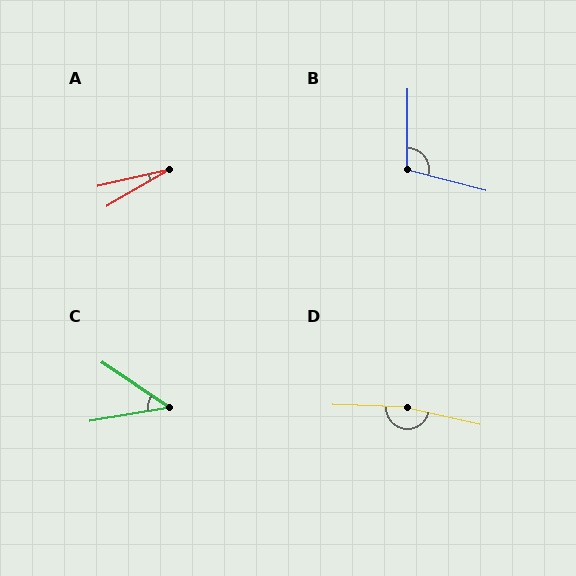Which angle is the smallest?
A, at approximately 18 degrees.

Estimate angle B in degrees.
Approximately 105 degrees.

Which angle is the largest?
D, at approximately 169 degrees.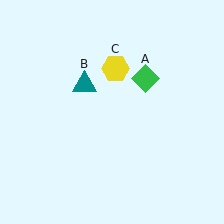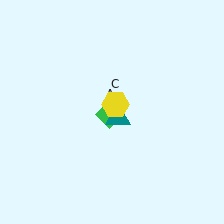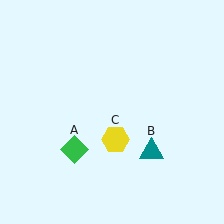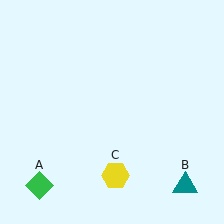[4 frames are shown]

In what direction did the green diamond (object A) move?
The green diamond (object A) moved down and to the left.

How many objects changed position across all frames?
3 objects changed position: green diamond (object A), teal triangle (object B), yellow hexagon (object C).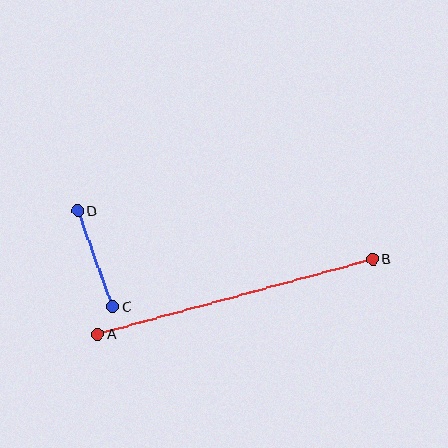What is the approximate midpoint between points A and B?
The midpoint is at approximately (235, 297) pixels.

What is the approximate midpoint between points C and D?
The midpoint is at approximately (95, 259) pixels.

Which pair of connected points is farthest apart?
Points A and B are farthest apart.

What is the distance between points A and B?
The distance is approximately 285 pixels.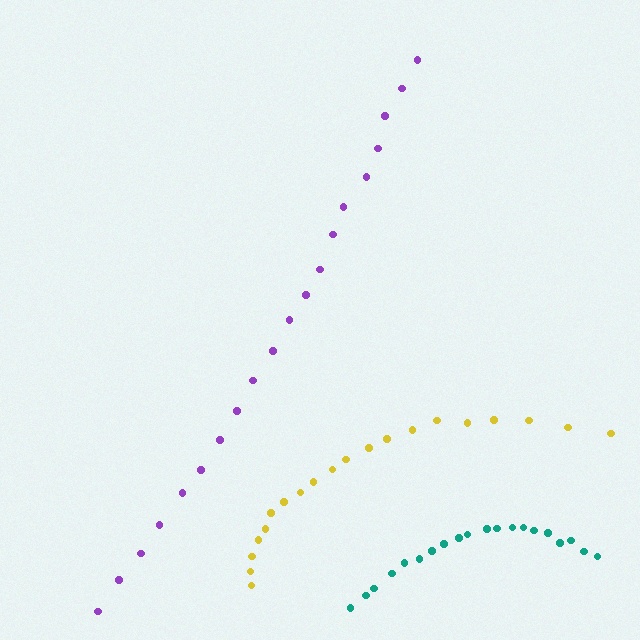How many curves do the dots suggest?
There are 3 distinct paths.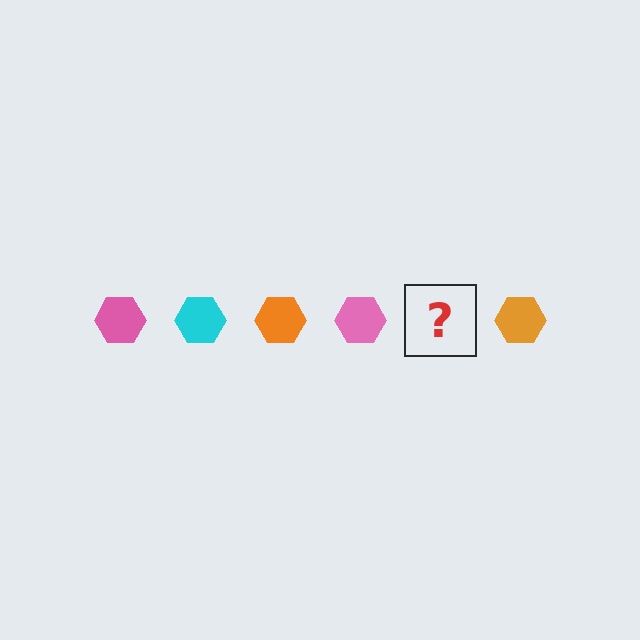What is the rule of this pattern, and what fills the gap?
The rule is that the pattern cycles through pink, cyan, orange hexagons. The gap should be filled with a cyan hexagon.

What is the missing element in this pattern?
The missing element is a cyan hexagon.